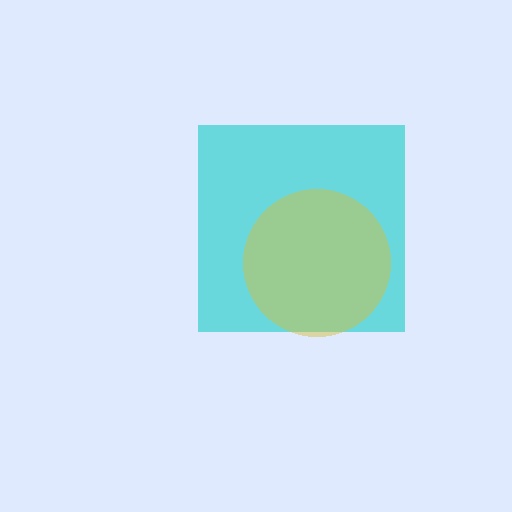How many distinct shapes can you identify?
There are 2 distinct shapes: a cyan square, a yellow circle.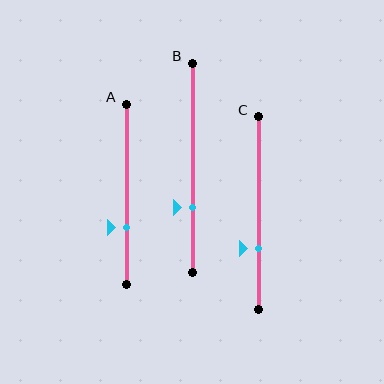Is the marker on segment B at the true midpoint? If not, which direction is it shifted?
No, the marker on segment B is shifted downward by about 19% of the segment length.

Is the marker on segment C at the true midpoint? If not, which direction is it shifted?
No, the marker on segment C is shifted downward by about 18% of the segment length.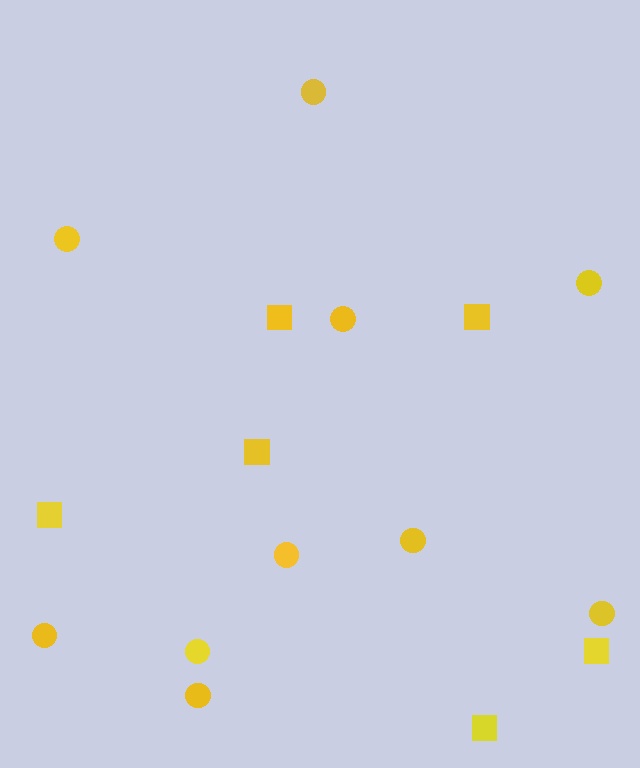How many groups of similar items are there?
There are 2 groups: one group of circles (10) and one group of squares (6).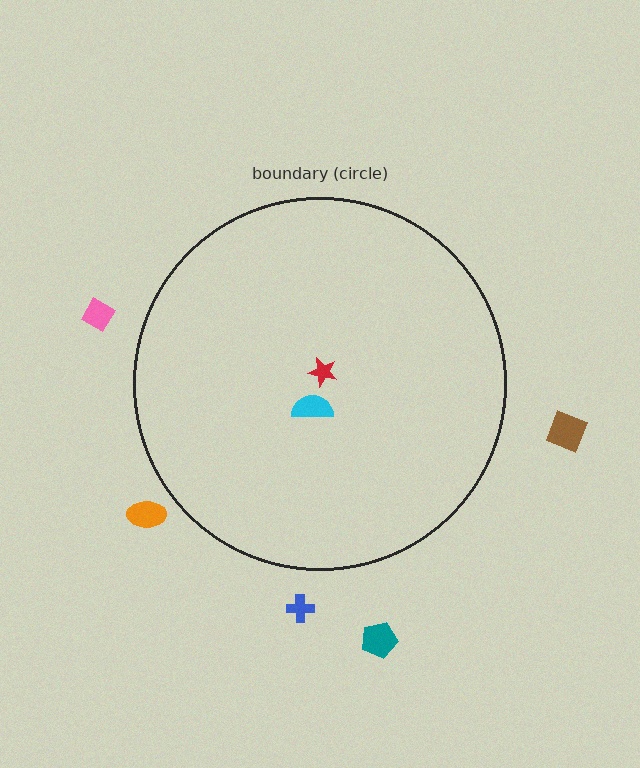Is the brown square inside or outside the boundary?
Outside.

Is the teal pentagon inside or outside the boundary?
Outside.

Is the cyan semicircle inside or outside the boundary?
Inside.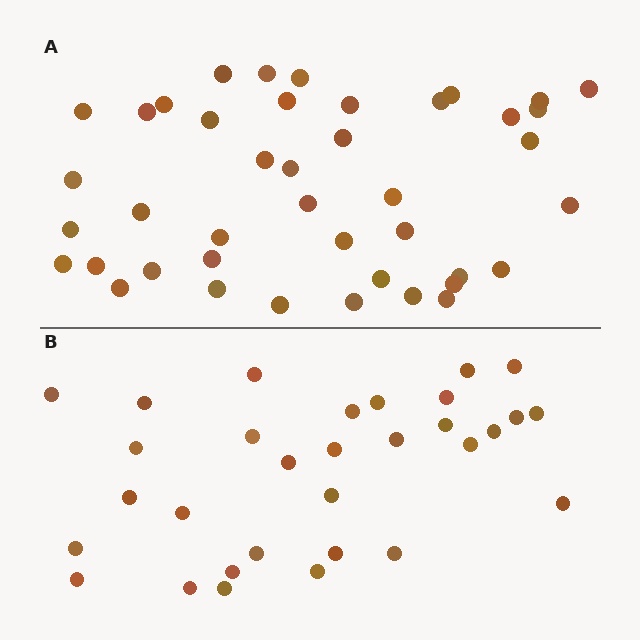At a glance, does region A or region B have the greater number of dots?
Region A (the top region) has more dots.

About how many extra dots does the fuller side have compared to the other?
Region A has roughly 12 or so more dots than region B.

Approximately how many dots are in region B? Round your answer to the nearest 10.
About 30 dots. (The exact count is 31, which rounds to 30.)